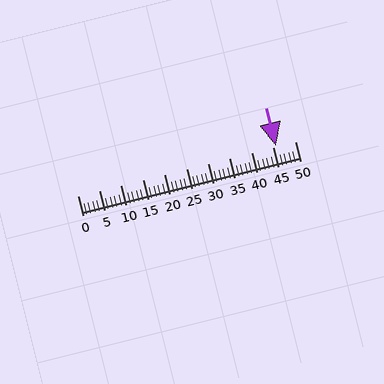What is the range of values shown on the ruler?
The ruler shows values from 0 to 50.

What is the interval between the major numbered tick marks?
The major tick marks are spaced 5 units apart.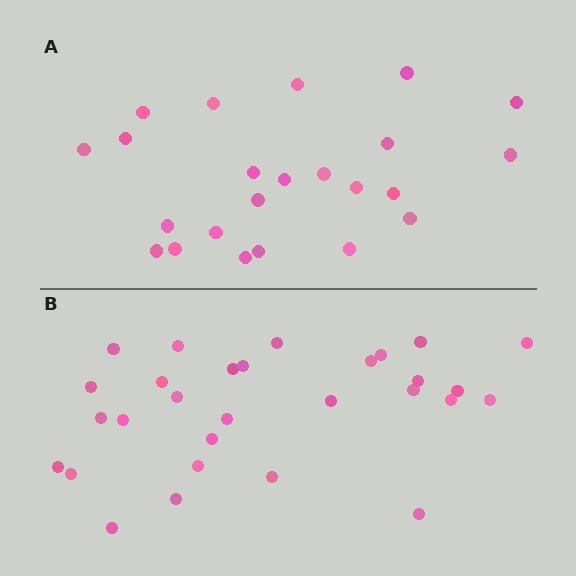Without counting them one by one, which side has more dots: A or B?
Region B (the bottom region) has more dots.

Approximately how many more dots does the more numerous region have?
Region B has about 6 more dots than region A.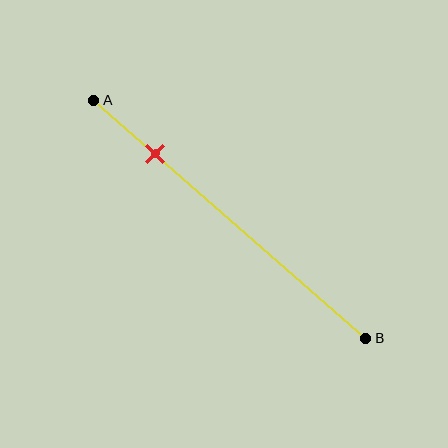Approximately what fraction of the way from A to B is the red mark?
The red mark is approximately 25% of the way from A to B.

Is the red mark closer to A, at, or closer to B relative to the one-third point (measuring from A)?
The red mark is closer to point A than the one-third point of segment AB.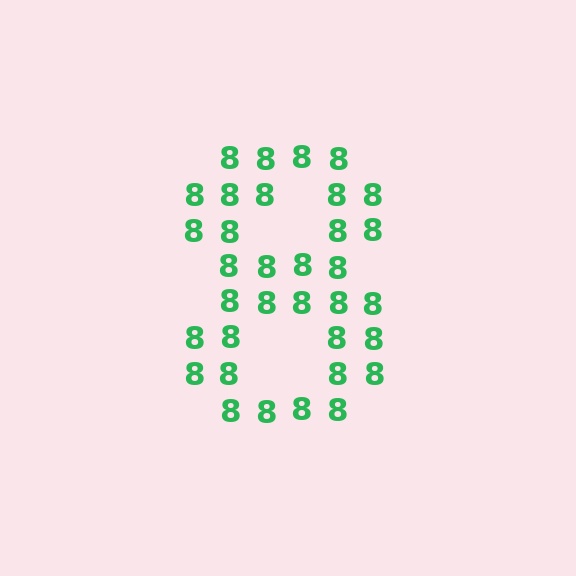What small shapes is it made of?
It is made of small digit 8's.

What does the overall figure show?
The overall figure shows the digit 8.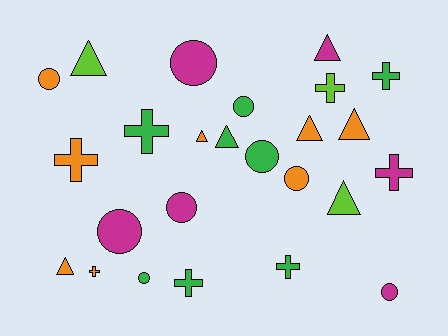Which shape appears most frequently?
Circle, with 9 objects.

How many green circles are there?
There are 3 green circles.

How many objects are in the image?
There are 25 objects.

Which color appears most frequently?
Green, with 8 objects.